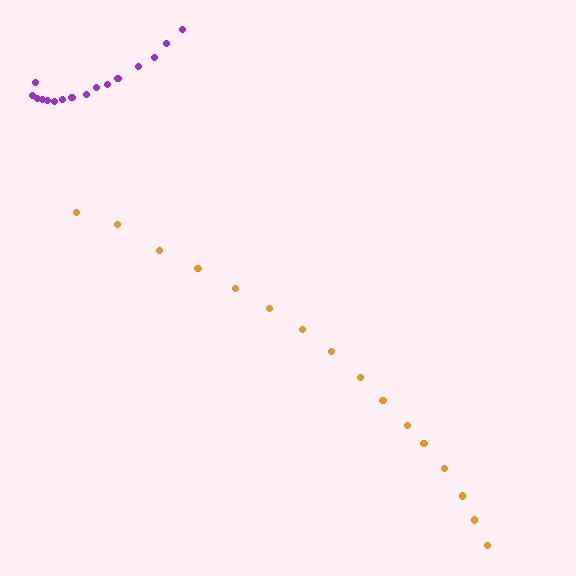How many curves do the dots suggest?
There are 2 distinct paths.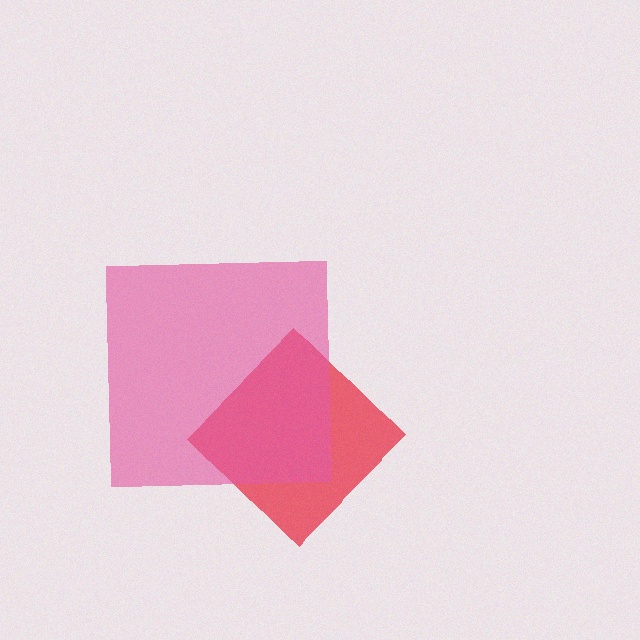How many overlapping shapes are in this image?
There are 2 overlapping shapes in the image.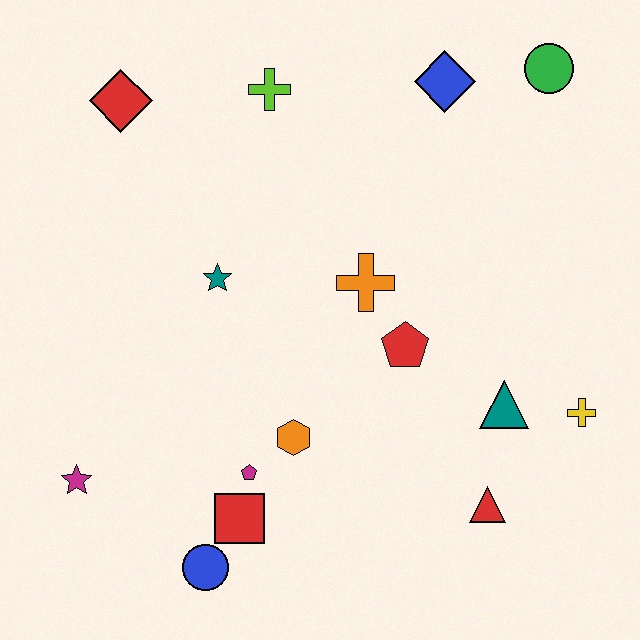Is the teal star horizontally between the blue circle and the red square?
Yes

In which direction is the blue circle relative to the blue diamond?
The blue circle is below the blue diamond.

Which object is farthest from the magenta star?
The green circle is farthest from the magenta star.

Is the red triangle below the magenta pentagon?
Yes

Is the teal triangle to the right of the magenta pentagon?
Yes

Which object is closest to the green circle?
The blue diamond is closest to the green circle.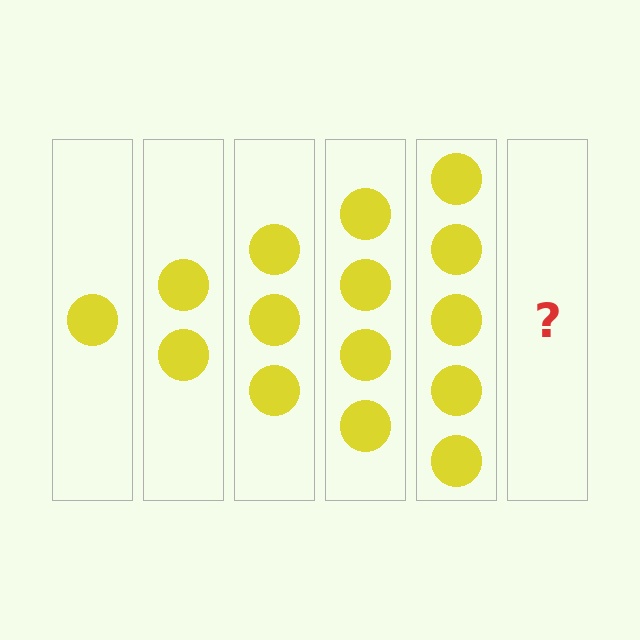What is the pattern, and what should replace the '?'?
The pattern is that each step adds one more circle. The '?' should be 6 circles.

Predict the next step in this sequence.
The next step is 6 circles.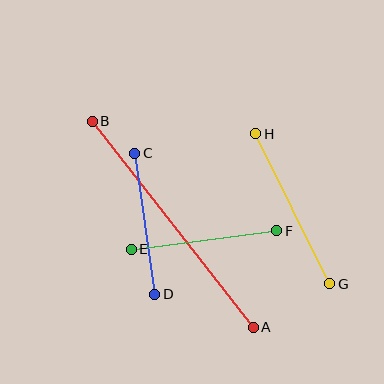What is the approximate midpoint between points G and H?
The midpoint is at approximately (293, 209) pixels.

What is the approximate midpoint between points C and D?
The midpoint is at approximately (145, 224) pixels.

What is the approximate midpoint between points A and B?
The midpoint is at approximately (173, 224) pixels.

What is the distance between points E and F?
The distance is approximately 147 pixels.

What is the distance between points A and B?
The distance is approximately 262 pixels.